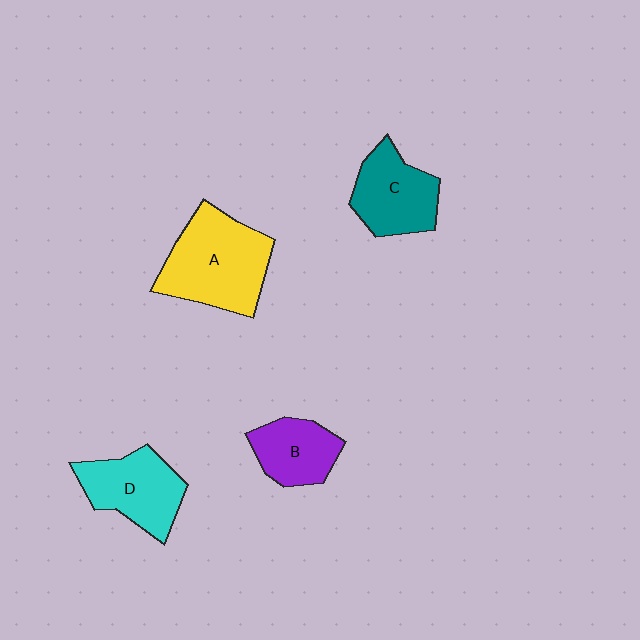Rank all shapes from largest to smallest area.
From largest to smallest: A (yellow), D (cyan), C (teal), B (purple).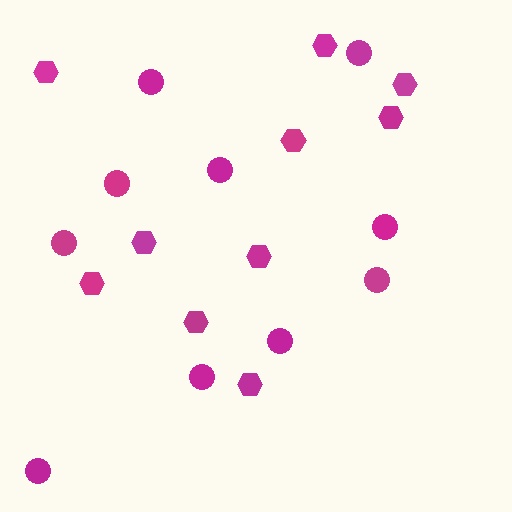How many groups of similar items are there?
There are 2 groups: one group of circles (10) and one group of hexagons (10).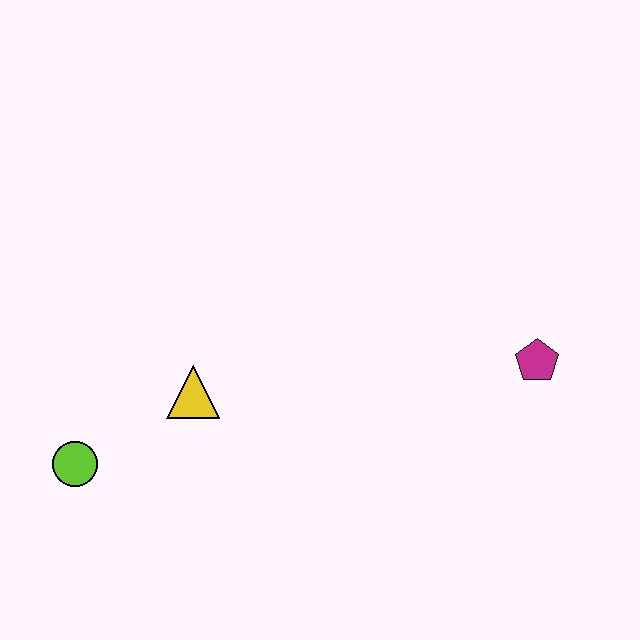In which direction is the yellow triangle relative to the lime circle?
The yellow triangle is to the right of the lime circle.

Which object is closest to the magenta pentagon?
The yellow triangle is closest to the magenta pentagon.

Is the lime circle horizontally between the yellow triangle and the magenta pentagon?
No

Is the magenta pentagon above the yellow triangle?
Yes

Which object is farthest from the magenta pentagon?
The lime circle is farthest from the magenta pentagon.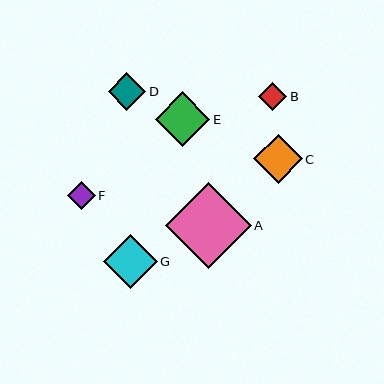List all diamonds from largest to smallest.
From largest to smallest: A, E, G, C, D, B, F.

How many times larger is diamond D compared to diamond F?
Diamond D is approximately 1.4 times the size of diamond F.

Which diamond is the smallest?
Diamond F is the smallest with a size of approximately 27 pixels.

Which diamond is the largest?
Diamond A is the largest with a size of approximately 86 pixels.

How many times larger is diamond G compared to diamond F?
Diamond G is approximately 2.0 times the size of diamond F.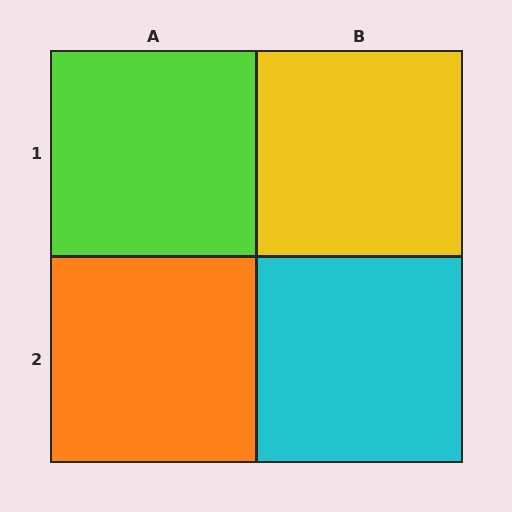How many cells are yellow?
1 cell is yellow.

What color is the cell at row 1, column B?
Yellow.